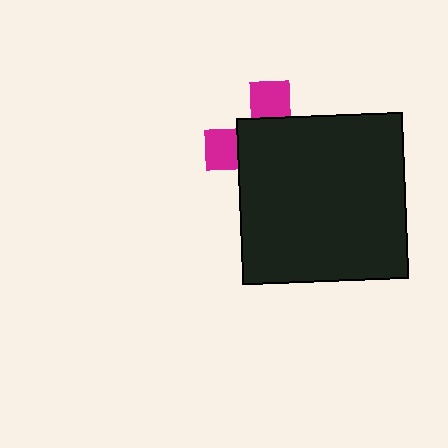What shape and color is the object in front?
The object in front is a black square.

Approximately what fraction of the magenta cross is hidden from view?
Roughly 70% of the magenta cross is hidden behind the black square.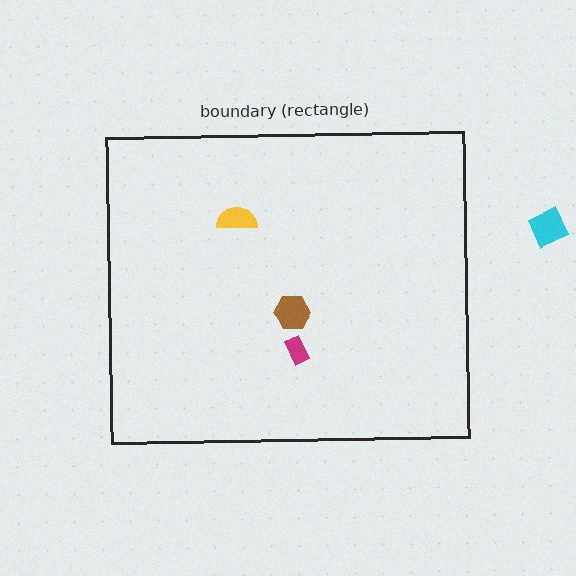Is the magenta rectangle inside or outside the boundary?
Inside.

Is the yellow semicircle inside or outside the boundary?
Inside.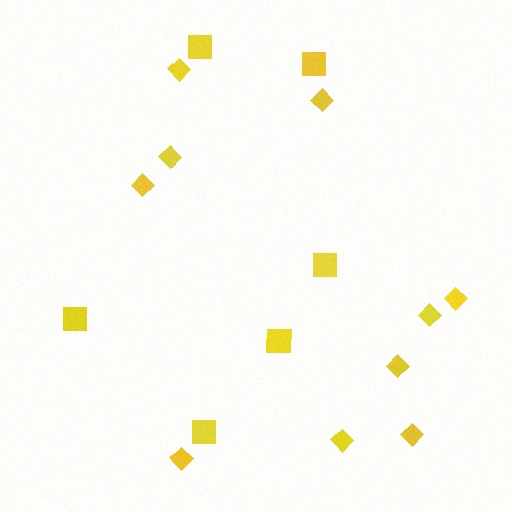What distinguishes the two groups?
There are 2 groups: one group of diamonds (10) and one group of squares (6).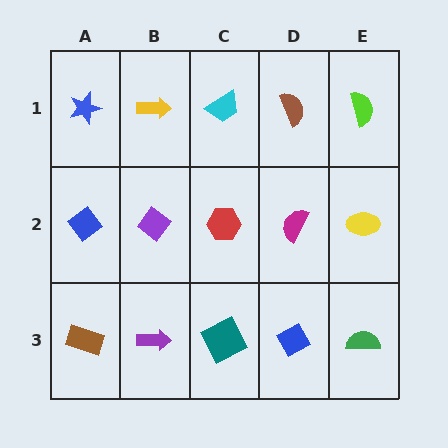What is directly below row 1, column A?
A blue diamond.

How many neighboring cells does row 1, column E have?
2.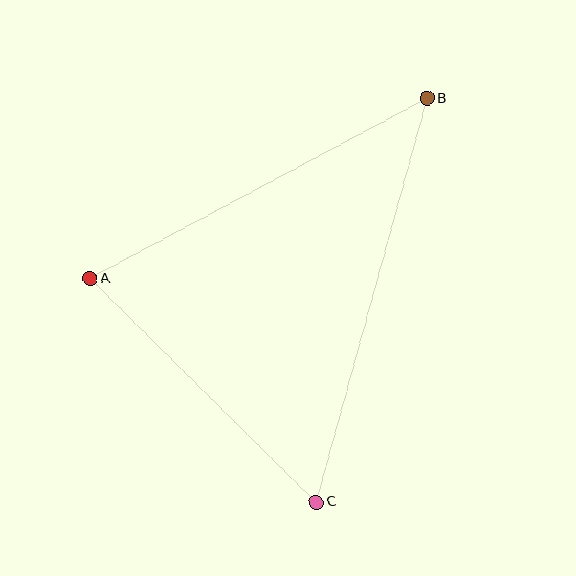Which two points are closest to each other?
Points A and C are closest to each other.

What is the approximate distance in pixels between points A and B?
The distance between A and B is approximately 382 pixels.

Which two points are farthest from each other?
Points B and C are farthest from each other.